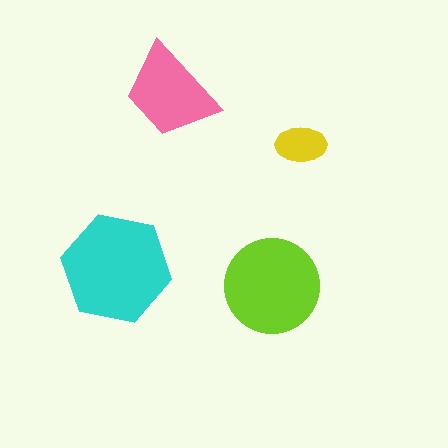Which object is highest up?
The pink trapezoid is topmost.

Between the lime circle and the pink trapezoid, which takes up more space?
The lime circle.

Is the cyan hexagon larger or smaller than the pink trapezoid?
Larger.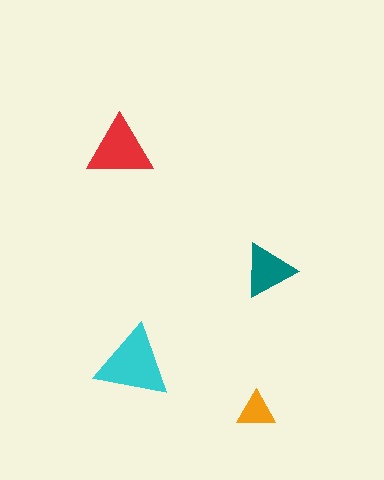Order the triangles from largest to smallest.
the cyan one, the red one, the teal one, the orange one.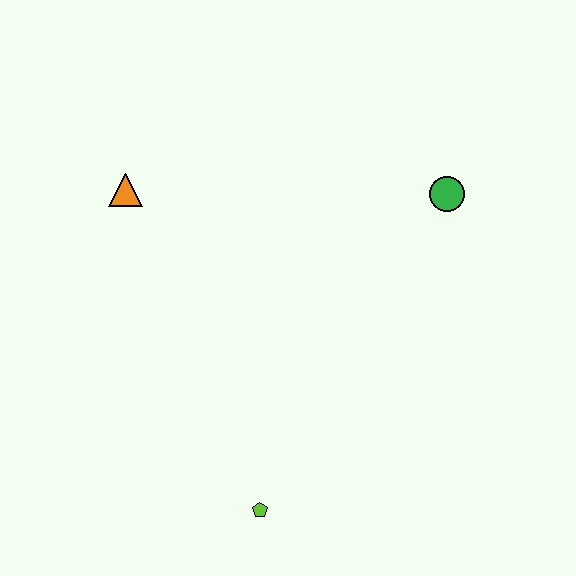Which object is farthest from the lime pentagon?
The green circle is farthest from the lime pentagon.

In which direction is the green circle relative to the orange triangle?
The green circle is to the right of the orange triangle.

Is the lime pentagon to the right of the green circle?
No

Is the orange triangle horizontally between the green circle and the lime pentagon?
No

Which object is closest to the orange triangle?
The green circle is closest to the orange triangle.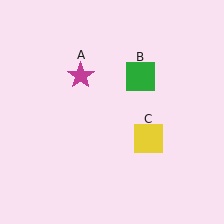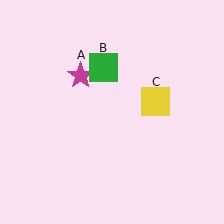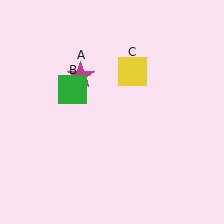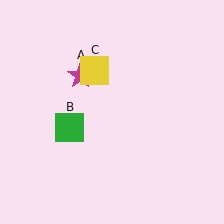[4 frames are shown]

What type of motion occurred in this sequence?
The green square (object B), yellow square (object C) rotated counterclockwise around the center of the scene.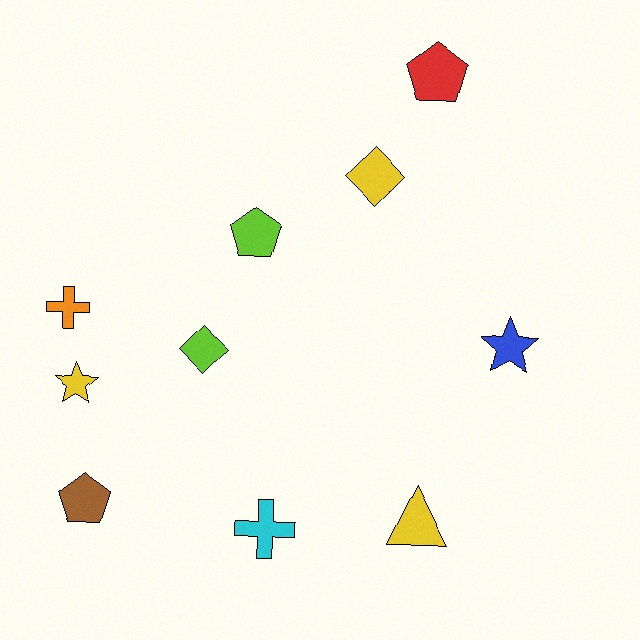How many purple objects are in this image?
There are no purple objects.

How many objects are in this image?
There are 10 objects.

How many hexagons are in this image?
There are no hexagons.